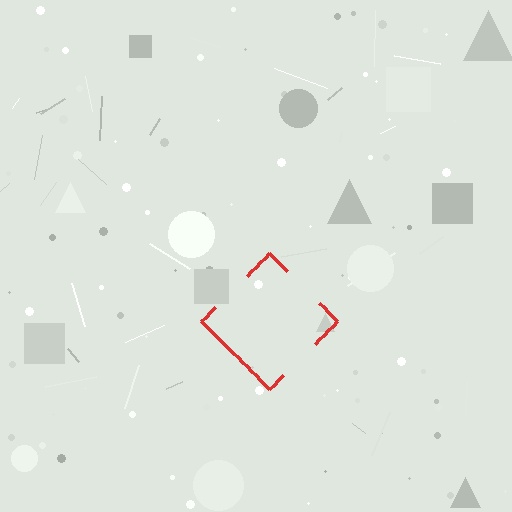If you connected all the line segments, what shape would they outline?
They would outline a diamond.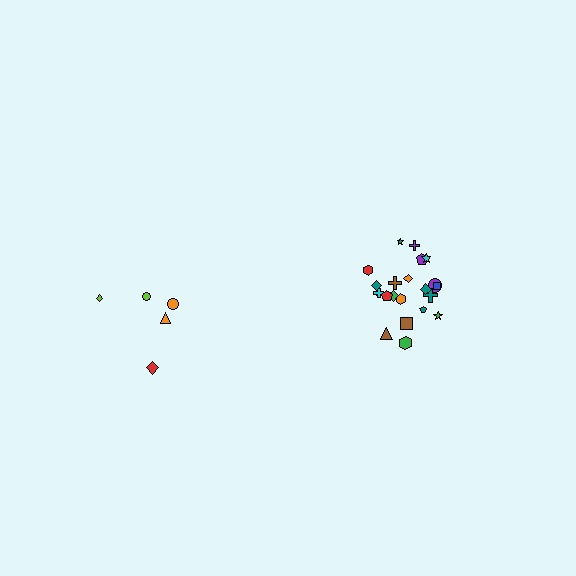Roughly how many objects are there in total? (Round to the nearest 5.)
Roughly 25 objects in total.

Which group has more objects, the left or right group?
The right group.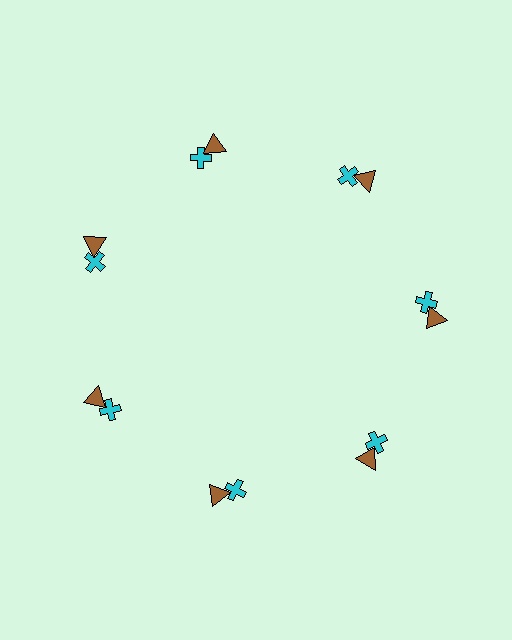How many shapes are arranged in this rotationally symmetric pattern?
There are 14 shapes, arranged in 7 groups of 2.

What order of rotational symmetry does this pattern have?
This pattern has 7-fold rotational symmetry.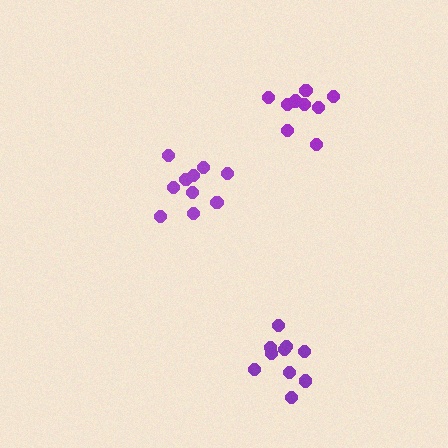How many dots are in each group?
Group 1: 10 dots, Group 2: 10 dots, Group 3: 9 dots (29 total).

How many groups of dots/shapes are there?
There are 3 groups.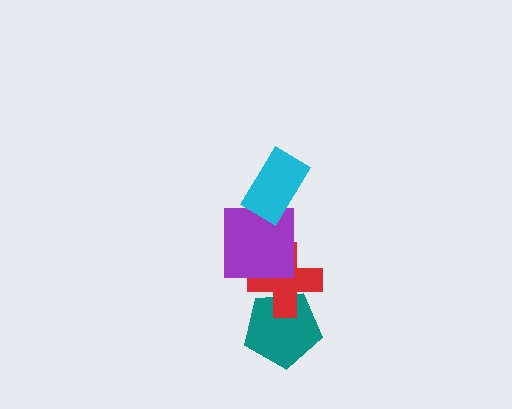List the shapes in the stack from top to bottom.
From top to bottom: the cyan rectangle, the purple square, the red cross, the teal pentagon.